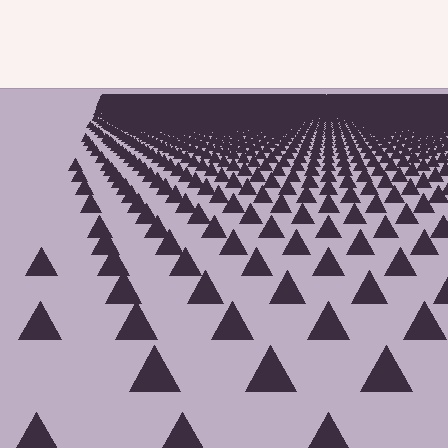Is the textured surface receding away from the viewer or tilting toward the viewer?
The surface is receding away from the viewer. Texture elements get smaller and denser toward the top.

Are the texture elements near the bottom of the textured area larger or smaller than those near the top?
Larger. Near the bottom, elements are closer to the viewer and appear at a bigger on-screen size.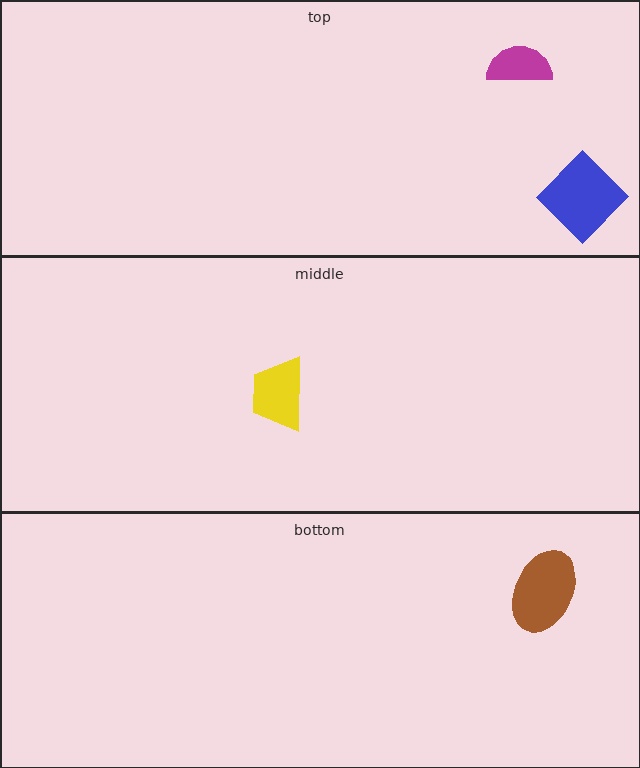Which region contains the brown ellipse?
The bottom region.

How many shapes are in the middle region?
1.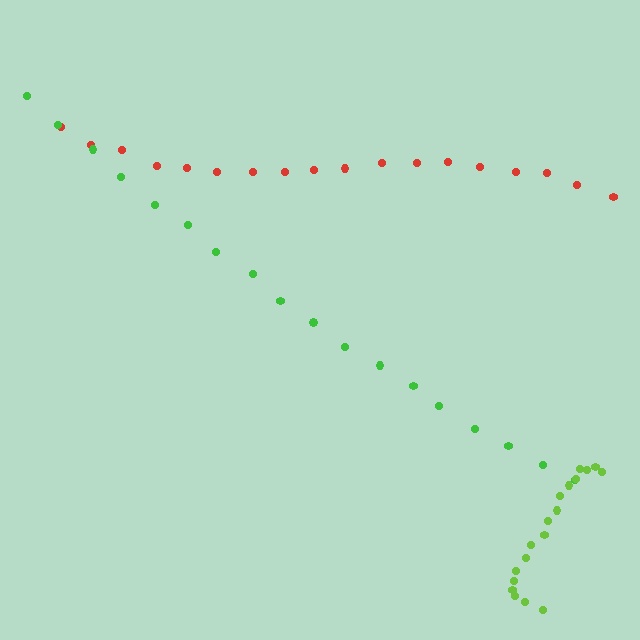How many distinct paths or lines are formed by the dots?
There are 3 distinct paths.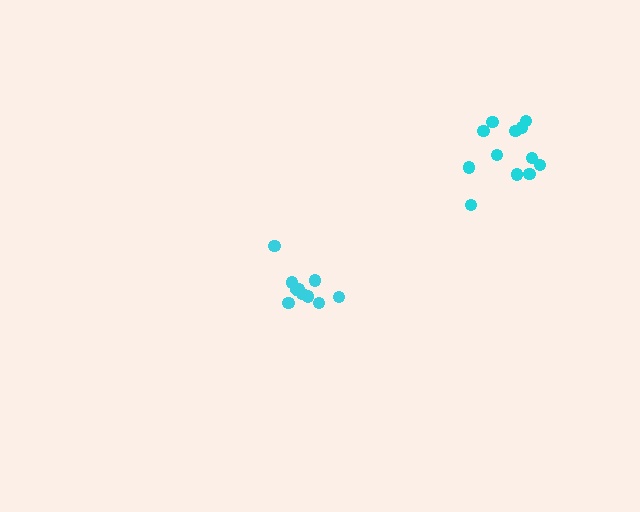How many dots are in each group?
Group 1: 12 dots, Group 2: 10 dots (22 total).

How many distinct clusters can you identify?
There are 2 distinct clusters.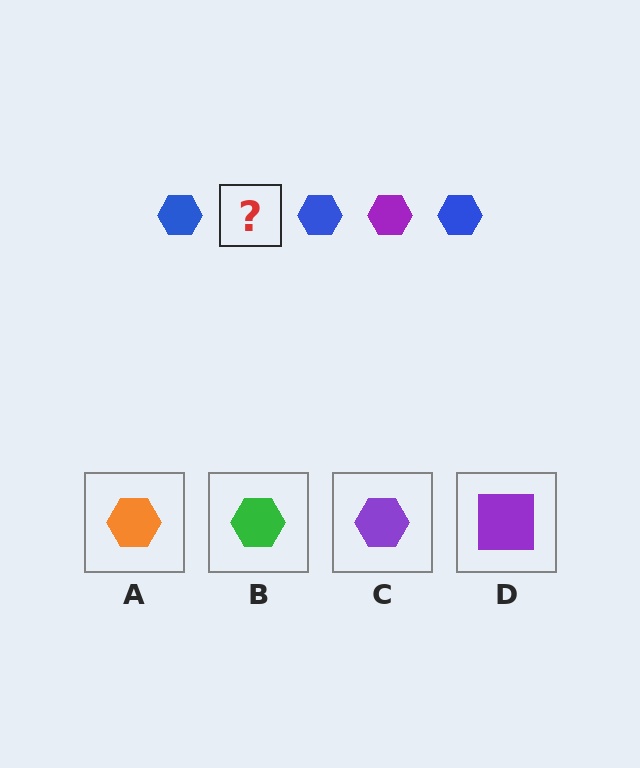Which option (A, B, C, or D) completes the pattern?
C.